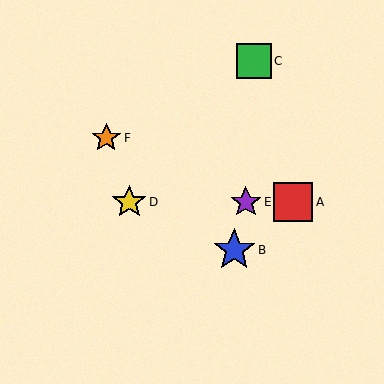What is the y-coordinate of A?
Object A is at y≈202.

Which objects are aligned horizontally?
Objects A, D, E are aligned horizontally.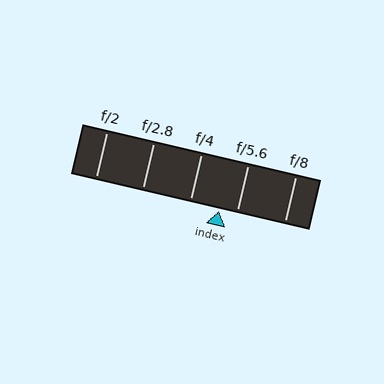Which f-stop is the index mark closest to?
The index mark is closest to f/5.6.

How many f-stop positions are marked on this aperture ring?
There are 5 f-stop positions marked.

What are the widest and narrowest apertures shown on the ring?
The widest aperture shown is f/2 and the narrowest is f/8.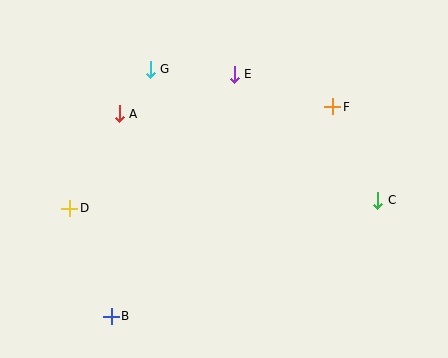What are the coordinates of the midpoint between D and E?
The midpoint between D and E is at (152, 141).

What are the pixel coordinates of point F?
Point F is at (333, 107).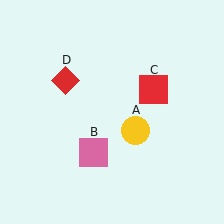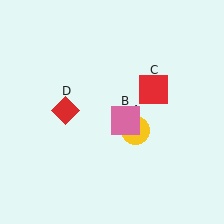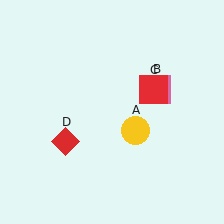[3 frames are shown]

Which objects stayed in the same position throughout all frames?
Yellow circle (object A) and red square (object C) remained stationary.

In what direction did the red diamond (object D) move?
The red diamond (object D) moved down.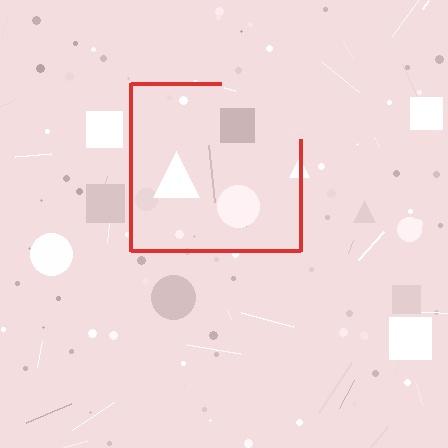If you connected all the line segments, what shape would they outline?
They would outline a square.